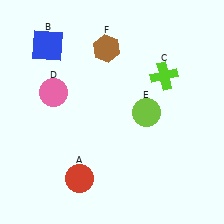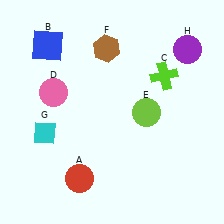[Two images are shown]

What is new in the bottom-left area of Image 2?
A cyan diamond (G) was added in the bottom-left area of Image 2.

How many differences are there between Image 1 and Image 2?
There are 2 differences between the two images.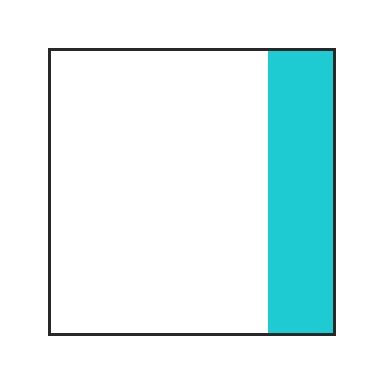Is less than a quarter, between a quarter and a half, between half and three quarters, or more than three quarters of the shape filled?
Less than a quarter.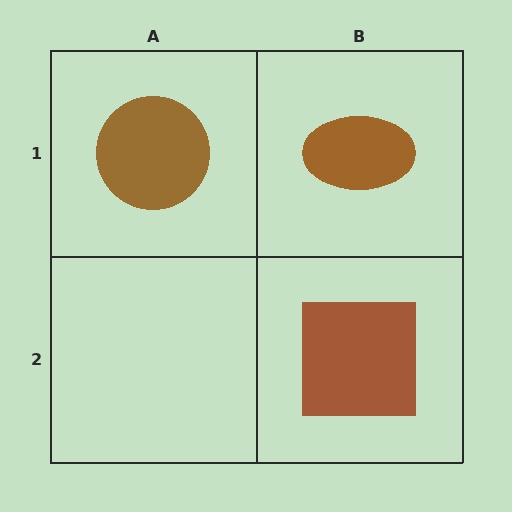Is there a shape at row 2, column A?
No, that cell is empty.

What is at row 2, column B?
A brown square.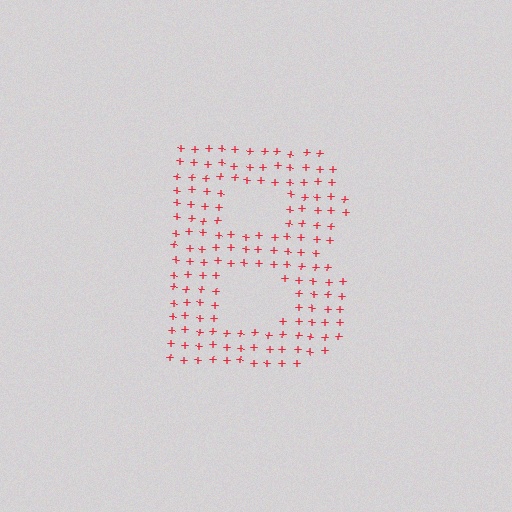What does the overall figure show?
The overall figure shows the letter B.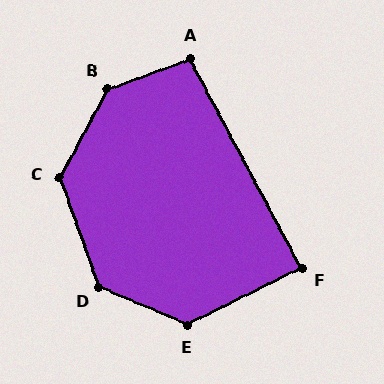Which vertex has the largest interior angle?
B, at approximately 138 degrees.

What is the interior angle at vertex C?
Approximately 132 degrees (obtuse).